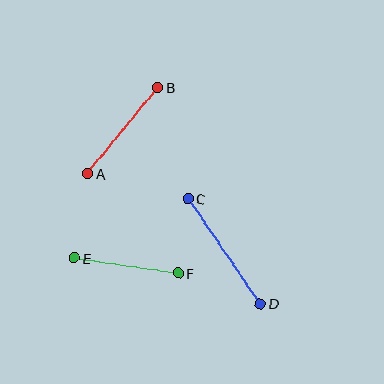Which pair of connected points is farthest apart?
Points C and D are farthest apart.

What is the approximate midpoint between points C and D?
The midpoint is at approximately (224, 251) pixels.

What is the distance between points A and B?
The distance is approximately 111 pixels.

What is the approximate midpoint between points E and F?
The midpoint is at approximately (126, 266) pixels.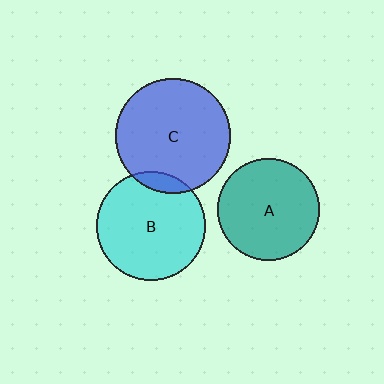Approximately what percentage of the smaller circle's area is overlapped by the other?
Approximately 10%.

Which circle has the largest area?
Circle C (blue).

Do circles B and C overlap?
Yes.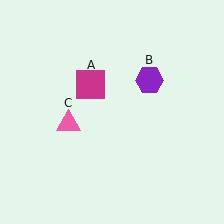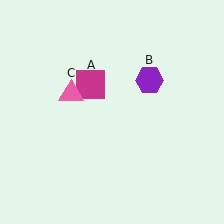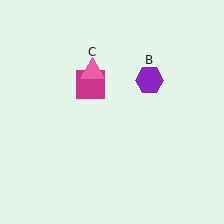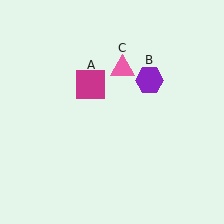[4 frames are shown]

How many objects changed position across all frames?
1 object changed position: pink triangle (object C).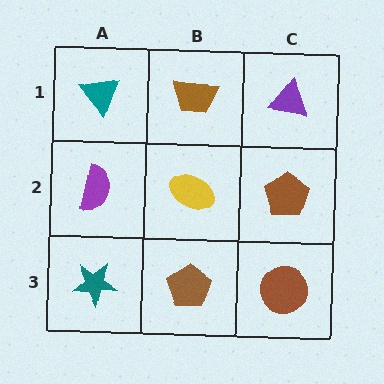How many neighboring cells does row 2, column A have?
3.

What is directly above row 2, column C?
A purple triangle.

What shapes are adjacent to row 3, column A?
A purple semicircle (row 2, column A), a brown pentagon (row 3, column B).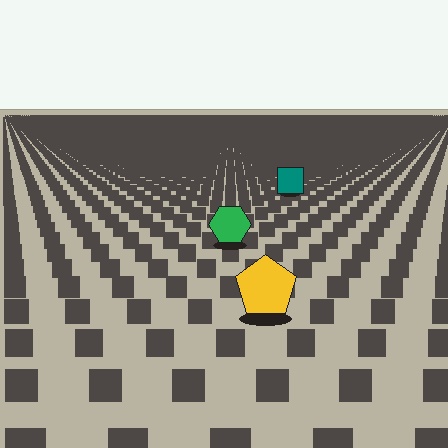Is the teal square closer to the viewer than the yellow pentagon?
No. The yellow pentagon is closer — you can tell from the texture gradient: the ground texture is coarser near it.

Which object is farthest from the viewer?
The teal square is farthest from the viewer. It appears smaller and the ground texture around it is denser.